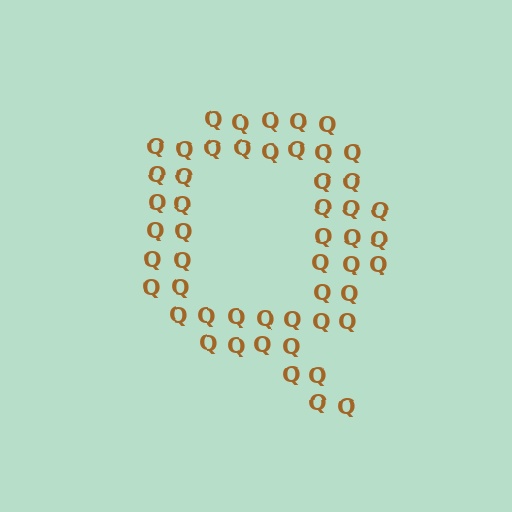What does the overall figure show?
The overall figure shows the letter Q.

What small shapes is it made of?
It is made of small letter Q's.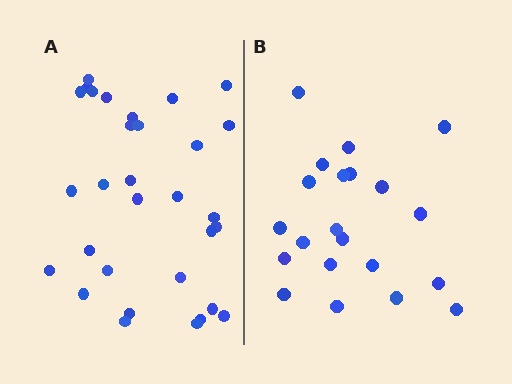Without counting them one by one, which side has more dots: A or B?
Region A (the left region) has more dots.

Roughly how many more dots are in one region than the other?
Region A has roughly 10 or so more dots than region B.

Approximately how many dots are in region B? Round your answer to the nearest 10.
About 20 dots. (The exact count is 21, which rounds to 20.)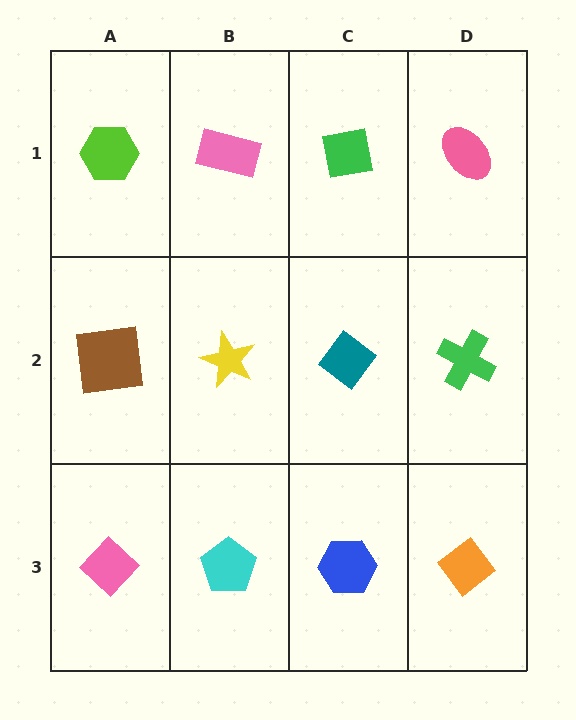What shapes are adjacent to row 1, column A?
A brown square (row 2, column A), a pink rectangle (row 1, column B).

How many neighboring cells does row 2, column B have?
4.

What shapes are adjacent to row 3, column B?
A yellow star (row 2, column B), a pink diamond (row 3, column A), a blue hexagon (row 3, column C).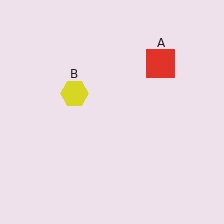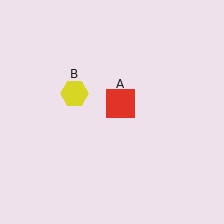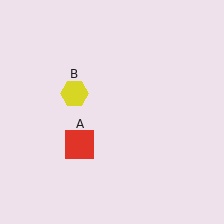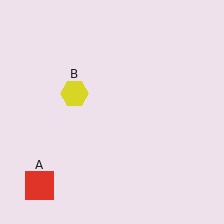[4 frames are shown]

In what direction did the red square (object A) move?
The red square (object A) moved down and to the left.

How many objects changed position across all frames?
1 object changed position: red square (object A).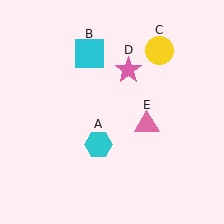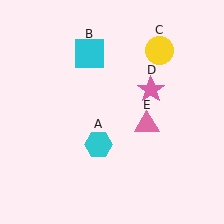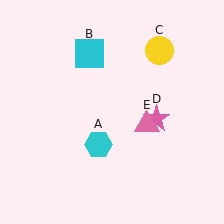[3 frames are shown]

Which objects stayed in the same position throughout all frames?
Cyan hexagon (object A) and cyan square (object B) and yellow circle (object C) and pink triangle (object E) remained stationary.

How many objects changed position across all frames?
1 object changed position: pink star (object D).